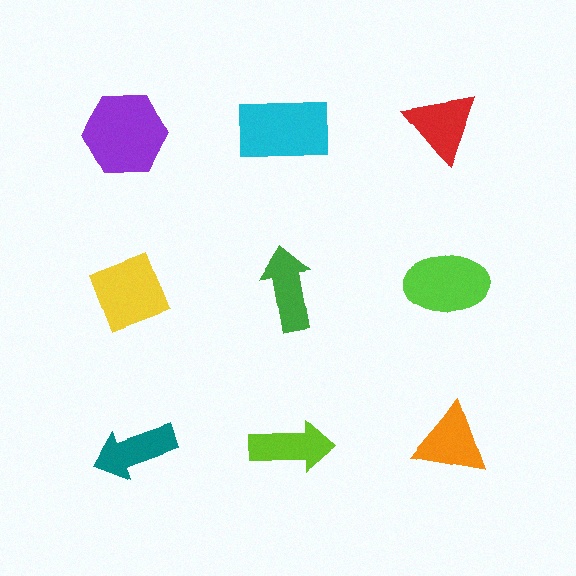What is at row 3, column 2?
A lime arrow.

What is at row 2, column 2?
A green arrow.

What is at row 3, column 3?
An orange triangle.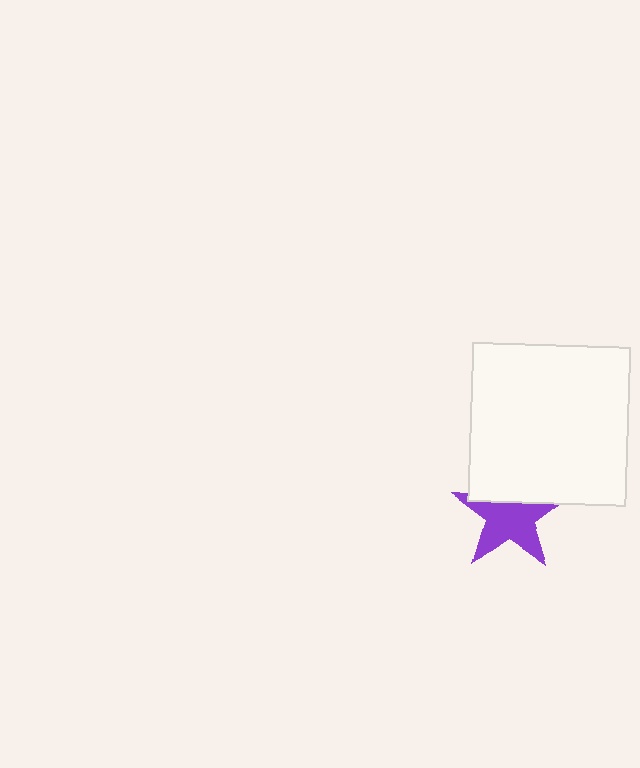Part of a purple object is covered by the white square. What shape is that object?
It is a star.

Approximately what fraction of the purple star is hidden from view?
Roughly 35% of the purple star is hidden behind the white square.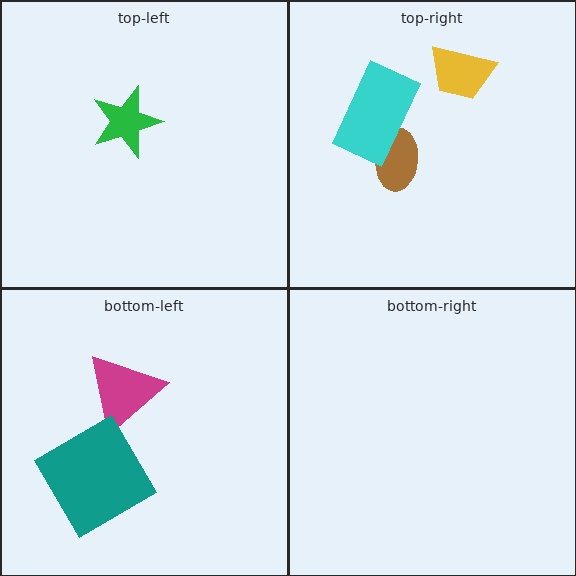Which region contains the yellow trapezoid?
The top-right region.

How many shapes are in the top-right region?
3.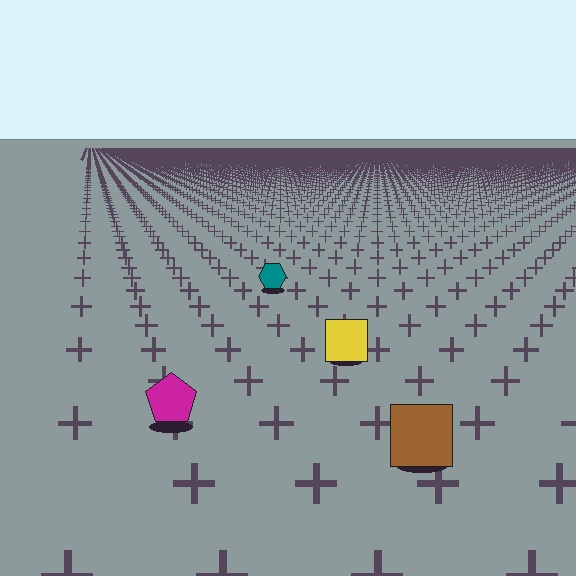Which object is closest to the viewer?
The brown square is closest. The texture marks near it are larger and more spread out.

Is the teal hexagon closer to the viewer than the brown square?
No. The brown square is closer — you can tell from the texture gradient: the ground texture is coarser near it.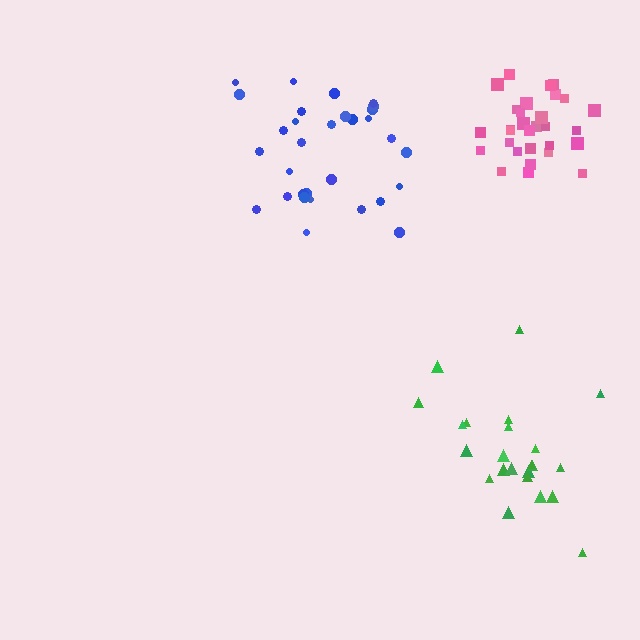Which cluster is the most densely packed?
Pink.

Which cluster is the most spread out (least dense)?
Green.